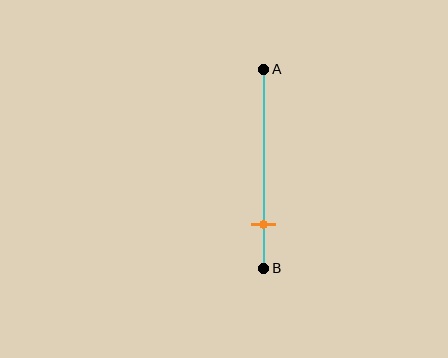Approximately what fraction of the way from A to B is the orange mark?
The orange mark is approximately 80% of the way from A to B.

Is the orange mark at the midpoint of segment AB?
No, the mark is at about 80% from A, not at the 50% midpoint.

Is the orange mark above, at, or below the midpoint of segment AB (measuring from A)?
The orange mark is below the midpoint of segment AB.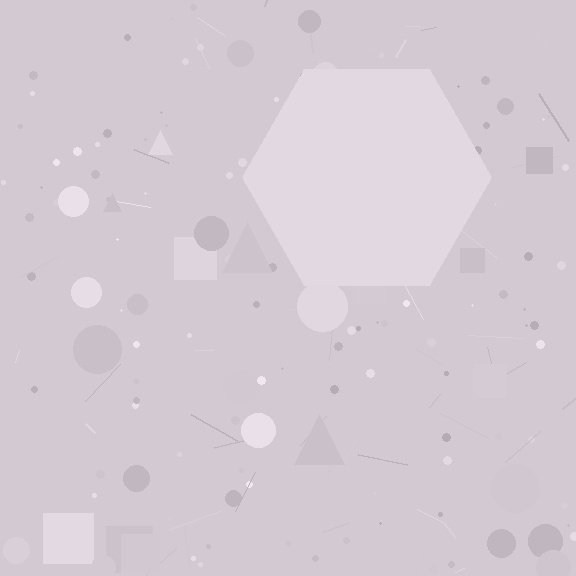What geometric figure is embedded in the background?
A hexagon is embedded in the background.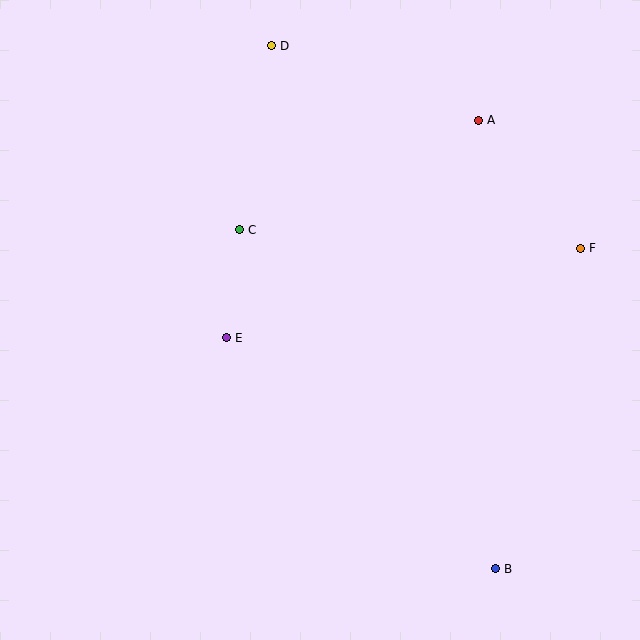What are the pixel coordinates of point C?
Point C is at (239, 230).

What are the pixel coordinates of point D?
Point D is at (271, 46).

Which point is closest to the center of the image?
Point E at (226, 338) is closest to the center.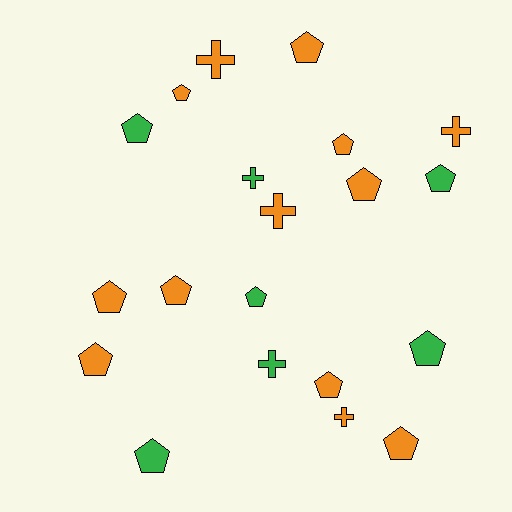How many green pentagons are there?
There are 5 green pentagons.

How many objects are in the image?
There are 20 objects.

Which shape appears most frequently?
Pentagon, with 14 objects.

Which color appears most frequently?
Orange, with 13 objects.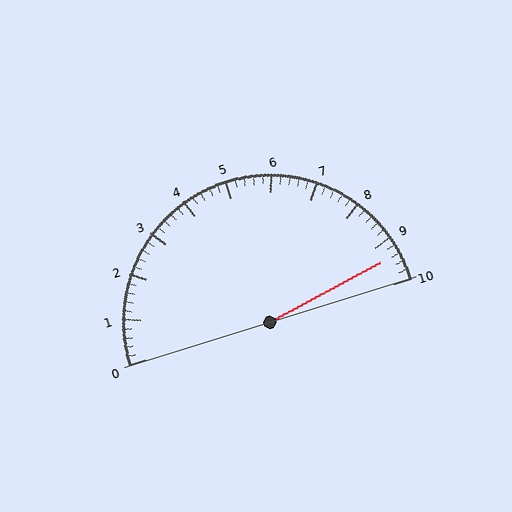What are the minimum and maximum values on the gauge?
The gauge ranges from 0 to 10.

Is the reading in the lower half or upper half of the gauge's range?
The reading is in the upper half of the range (0 to 10).